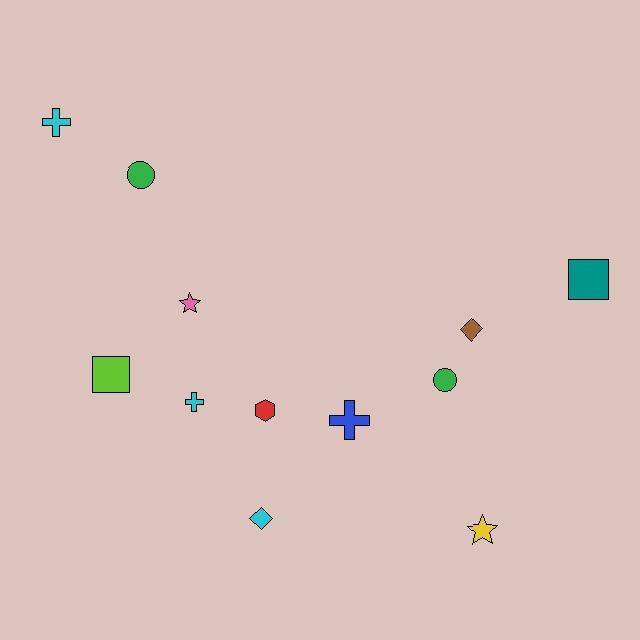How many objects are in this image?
There are 12 objects.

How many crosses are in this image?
There are 3 crosses.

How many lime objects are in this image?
There is 1 lime object.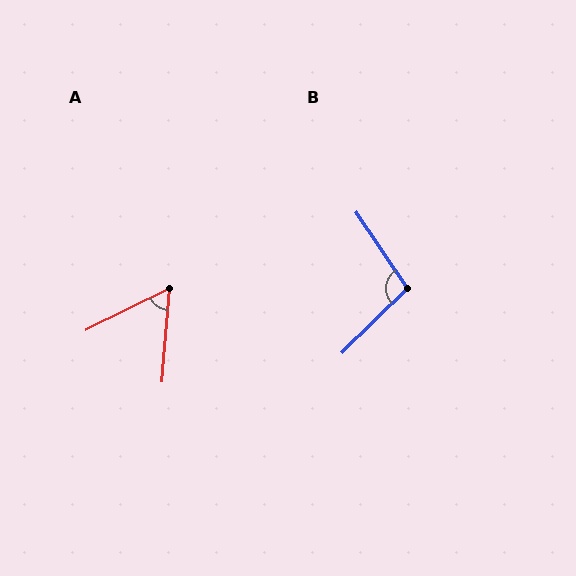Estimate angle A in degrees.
Approximately 59 degrees.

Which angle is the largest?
B, at approximately 101 degrees.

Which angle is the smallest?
A, at approximately 59 degrees.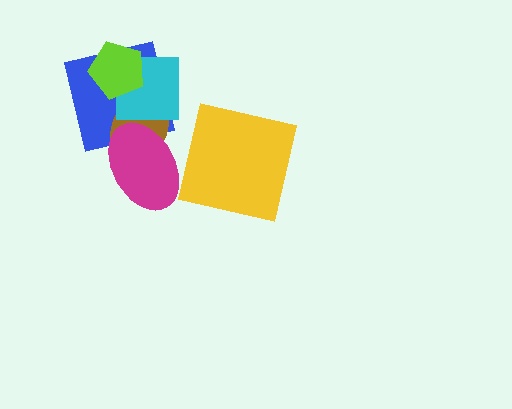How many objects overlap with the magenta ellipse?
2 objects overlap with the magenta ellipse.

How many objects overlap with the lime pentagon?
3 objects overlap with the lime pentagon.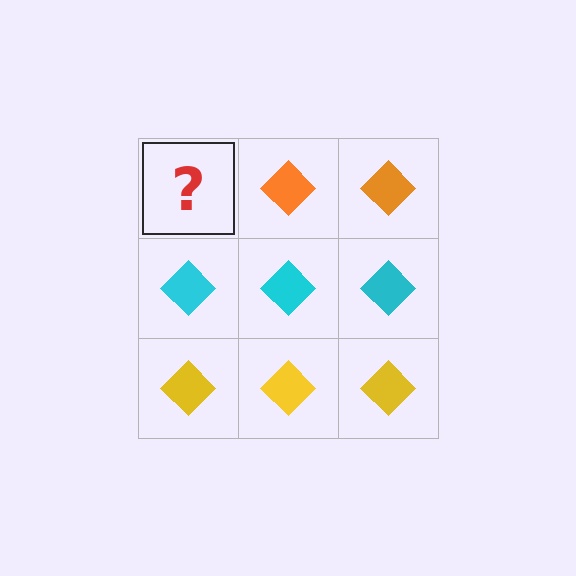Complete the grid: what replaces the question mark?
The question mark should be replaced with an orange diamond.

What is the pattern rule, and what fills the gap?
The rule is that each row has a consistent color. The gap should be filled with an orange diamond.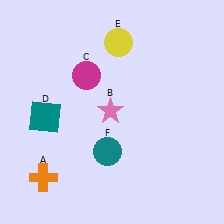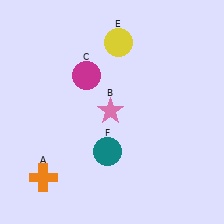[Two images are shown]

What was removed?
The teal square (D) was removed in Image 2.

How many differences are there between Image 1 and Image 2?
There is 1 difference between the two images.